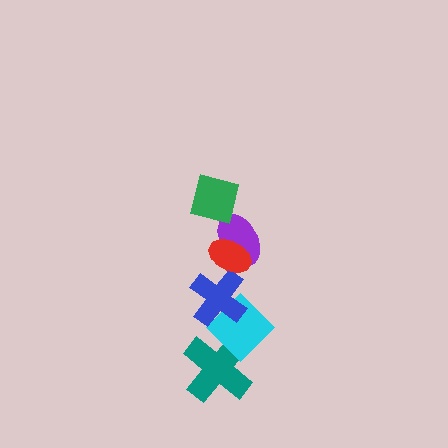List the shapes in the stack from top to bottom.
From top to bottom: the green square, the red ellipse, the purple ellipse, the blue cross, the cyan diamond, the teal cross.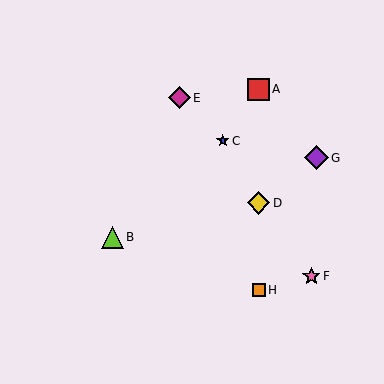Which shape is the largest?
The purple diamond (labeled G) is the largest.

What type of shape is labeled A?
Shape A is a red square.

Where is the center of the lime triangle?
The center of the lime triangle is at (112, 237).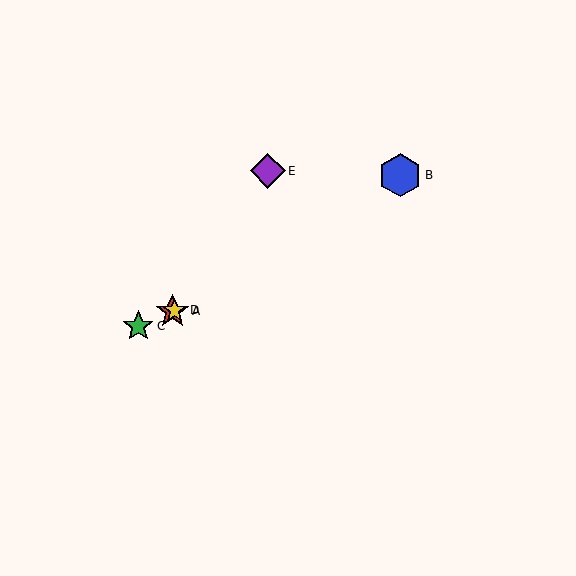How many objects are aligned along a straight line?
3 objects (A, C, D) are aligned along a straight line.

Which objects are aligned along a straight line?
Objects A, C, D are aligned along a straight line.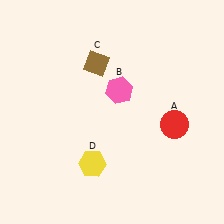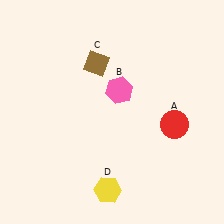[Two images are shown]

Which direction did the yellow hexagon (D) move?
The yellow hexagon (D) moved down.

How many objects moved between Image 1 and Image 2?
1 object moved between the two images.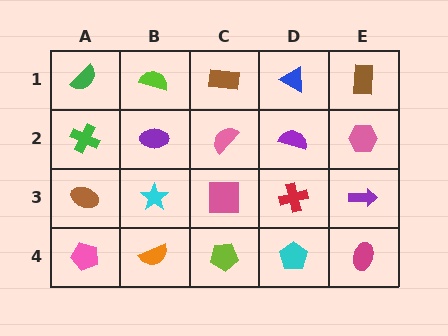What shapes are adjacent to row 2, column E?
A brown rectangle (row 1, column E), a purple arrow (row 3, column E), a purple semicircle (row 2, column D).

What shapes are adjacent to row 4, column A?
A brown ellipse (row 3, column A), an orange semicircle (row 4, column B).